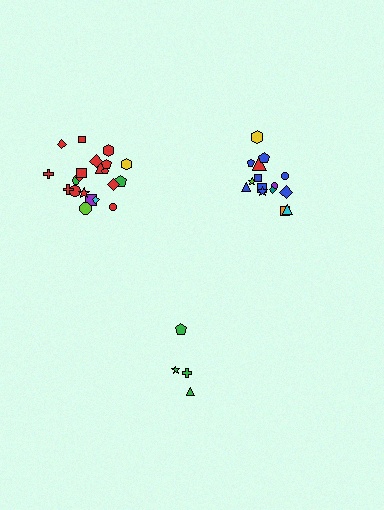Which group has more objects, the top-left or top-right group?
The top-left group.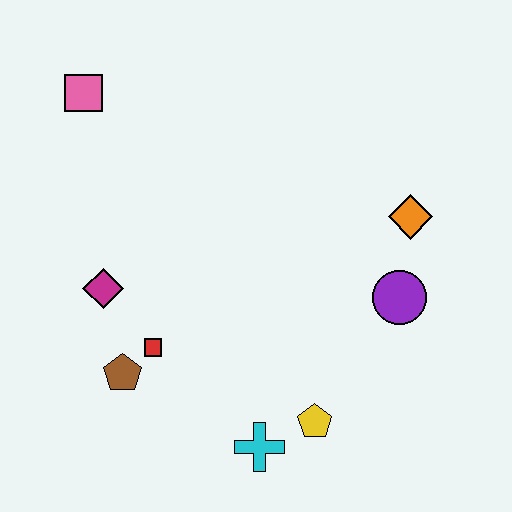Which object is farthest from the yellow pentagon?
The pink square is farthest from the yellow pentagon.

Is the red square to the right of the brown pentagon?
Yes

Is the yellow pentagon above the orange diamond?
No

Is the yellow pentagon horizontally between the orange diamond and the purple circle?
No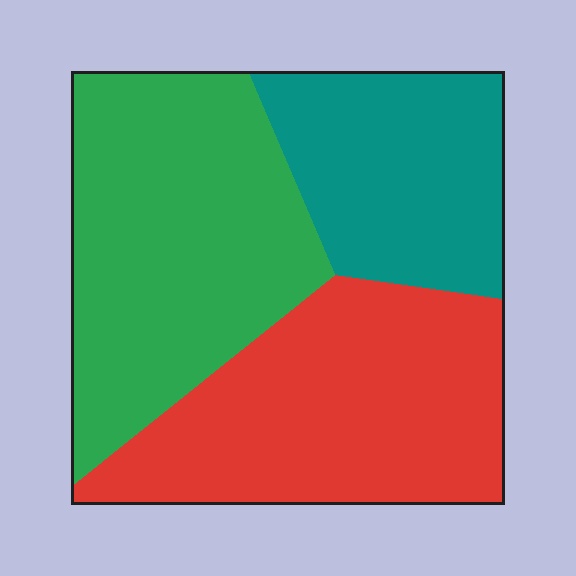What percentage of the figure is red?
Red covers roughly 35% of the figure.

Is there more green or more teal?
Green.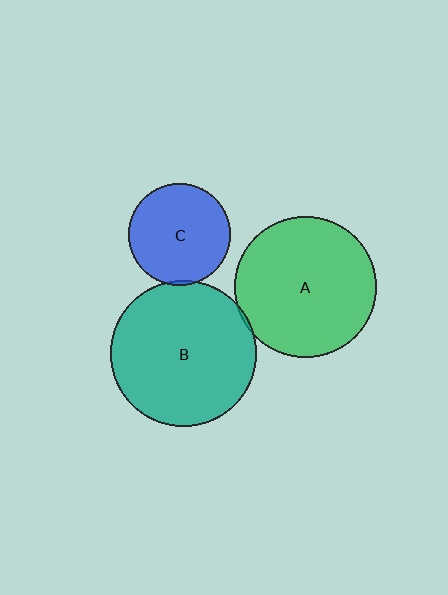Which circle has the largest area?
Circle B (teal).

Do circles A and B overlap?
Yes.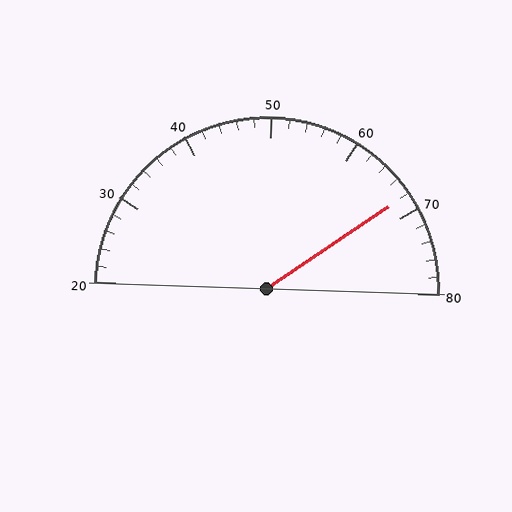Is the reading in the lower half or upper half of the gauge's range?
The reading is in the upper half of the range (20 to 80).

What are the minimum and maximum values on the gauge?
The gauge ranges from 20 to 80.